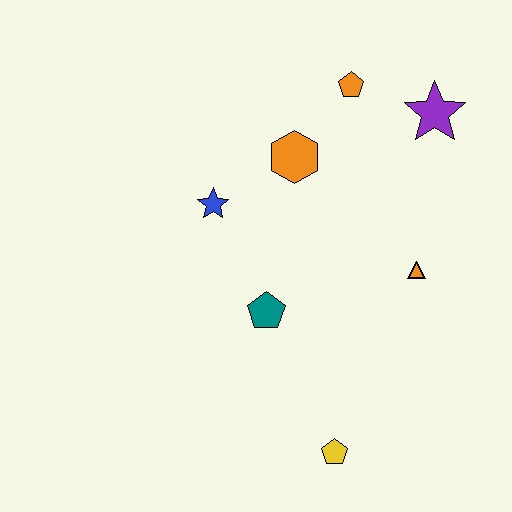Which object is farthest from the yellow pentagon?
The orange pentagon is farthest from the yellow pentagon.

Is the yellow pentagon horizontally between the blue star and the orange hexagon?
No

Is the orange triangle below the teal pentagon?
No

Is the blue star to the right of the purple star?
No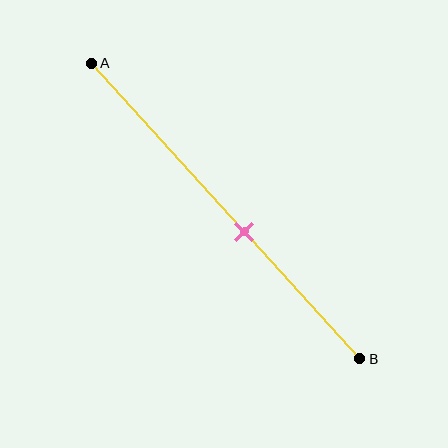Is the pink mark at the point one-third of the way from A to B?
No, the mark is at about 55% from A, not at the 33% one-third point.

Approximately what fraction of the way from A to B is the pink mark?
The pink mark is approximately 55% of the way from A to B.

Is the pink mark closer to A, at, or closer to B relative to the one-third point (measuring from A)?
The pink mark is closer to point B than the one-third point of segment AB.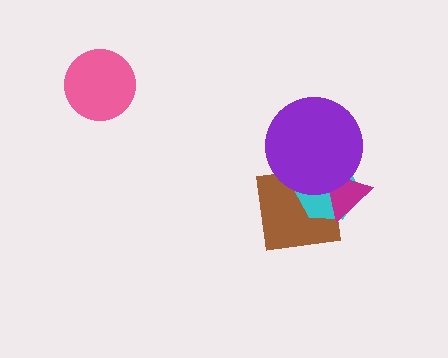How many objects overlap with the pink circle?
0 objects overlap with the pink circle.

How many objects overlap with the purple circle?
3 objects overlap with the purple circle.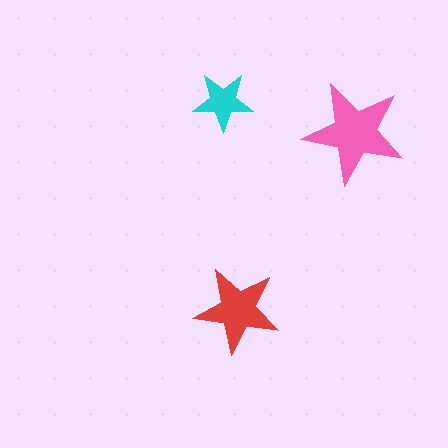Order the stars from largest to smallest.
the pink one, the red one, the cyan one.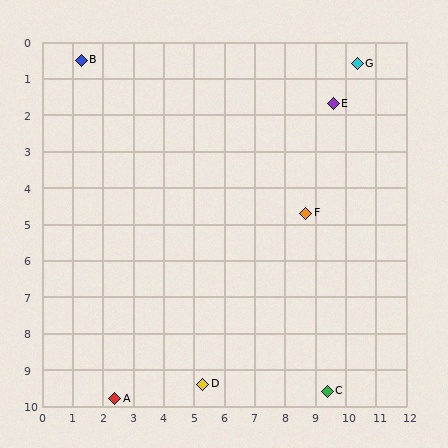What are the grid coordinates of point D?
Point D is at approximately (5.3, 9.4).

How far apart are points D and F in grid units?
Points D and F are about 5.8 grid units apart.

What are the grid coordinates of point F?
Point F is at approximately (8.7, 4.7).